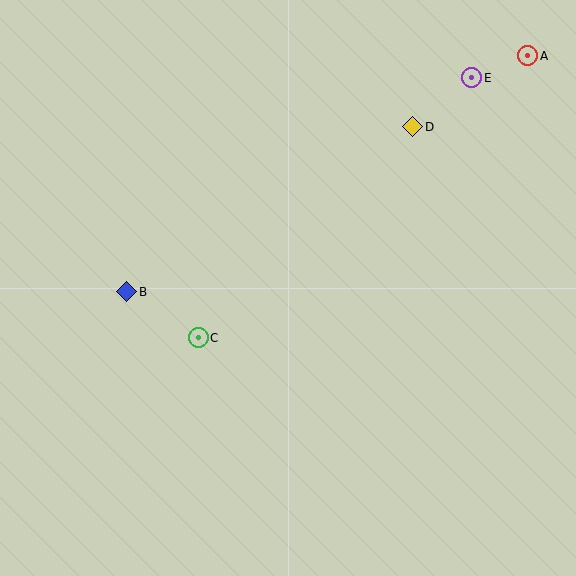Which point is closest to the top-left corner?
Point B is closest to the top-left corner.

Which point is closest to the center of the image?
Point C at (198, 338) is closest to the center.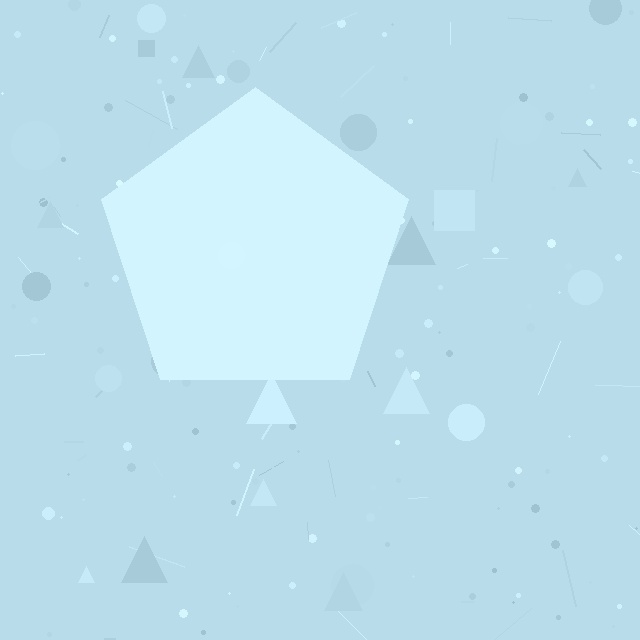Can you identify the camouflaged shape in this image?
The camouflaged shape is a pentagon.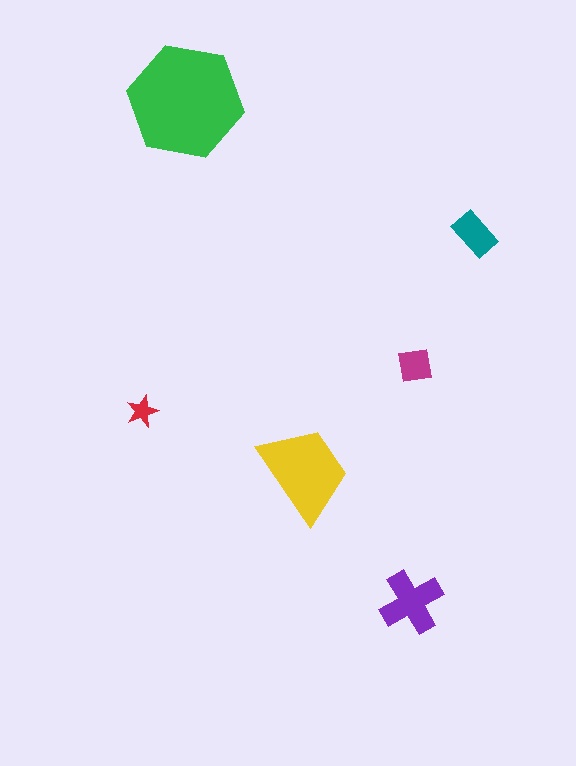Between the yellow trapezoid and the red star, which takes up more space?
The yellow trapezoid.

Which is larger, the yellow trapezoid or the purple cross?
The yellow trapezoid.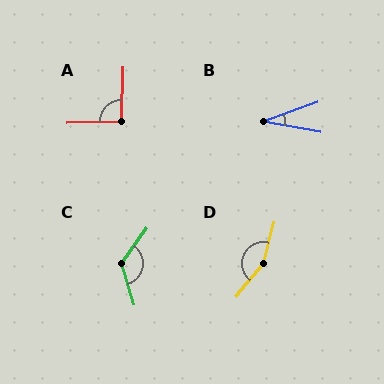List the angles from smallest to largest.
B (31°), A (93°), C (128°), D (155°).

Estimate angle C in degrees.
Approximately 128 degrees.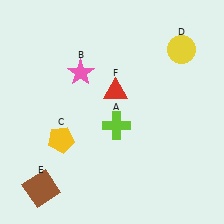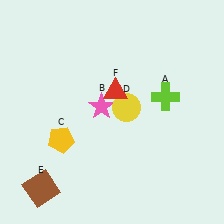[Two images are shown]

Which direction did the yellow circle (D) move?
The yellow circle (D) moved down.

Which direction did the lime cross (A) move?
The lime cross (A) moved right.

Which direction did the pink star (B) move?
The pink star (B) moved down.